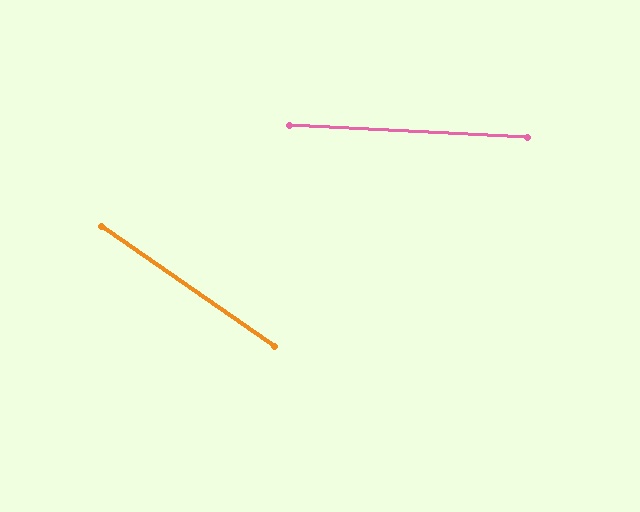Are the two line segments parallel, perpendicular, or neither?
Neither parallel nor perpendicular — they differ by about 32°.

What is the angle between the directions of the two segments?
Approximately 32 degrees.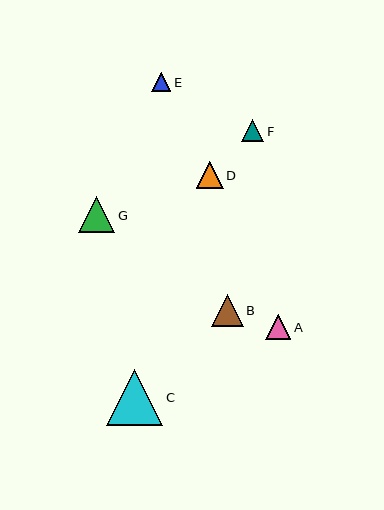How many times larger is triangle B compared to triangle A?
Triangle B is approximately 1.3 times the size of triangle A.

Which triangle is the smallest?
Triangle E is the smallest with a size of approximately 19 pixels.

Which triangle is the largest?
Triangle C is the largest with a size of approximately 56 pixels.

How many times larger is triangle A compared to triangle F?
Triangle A is approximately 1.1 times the size of triangle F.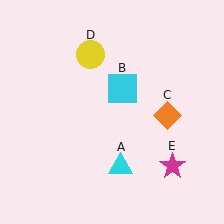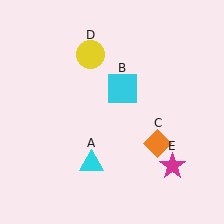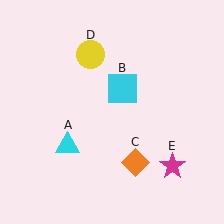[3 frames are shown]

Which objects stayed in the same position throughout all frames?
Cyan square (object B) and yellow circle (object D) and magenta star (object E) remained stationary.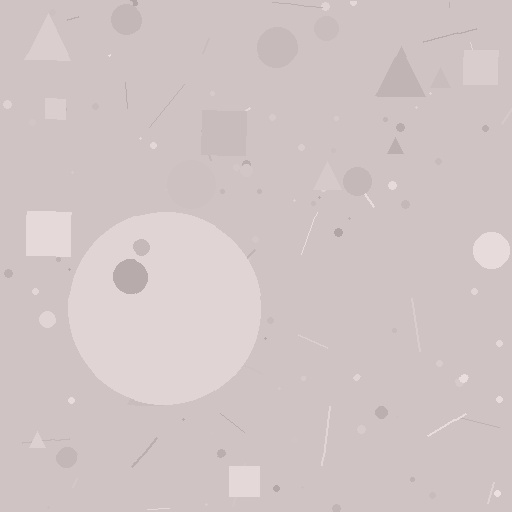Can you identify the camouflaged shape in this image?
The camouflaged shape is a circle.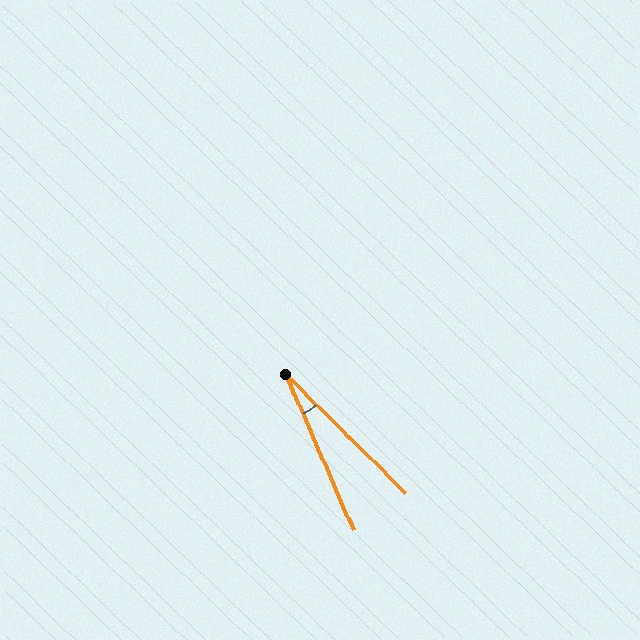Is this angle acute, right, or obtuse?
It is acute.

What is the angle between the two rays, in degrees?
Approximately 22 degrees.